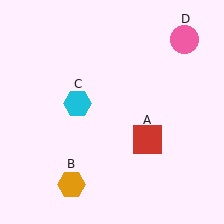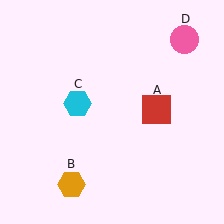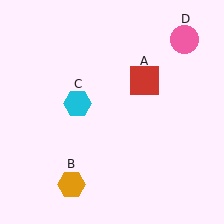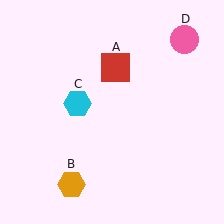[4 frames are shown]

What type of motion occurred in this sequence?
The red square (object A) rotated counterclockwise around the center of the scene.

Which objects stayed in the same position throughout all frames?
Orange hexagon (object B) and cyan hexagon (object C) and pink circle (object D) remained stationary.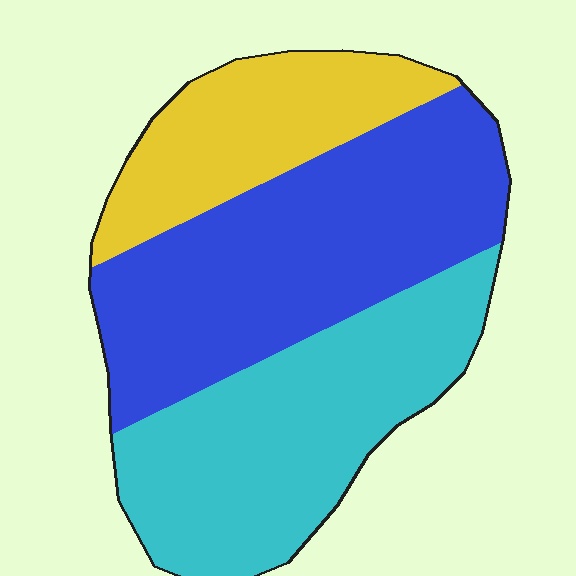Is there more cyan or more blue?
Blue.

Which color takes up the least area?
Yellow, at roughly 20%.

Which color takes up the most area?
Blue, at roughly 40%.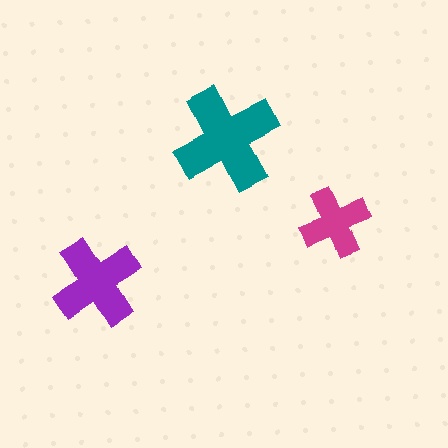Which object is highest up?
The teal cross is topmost.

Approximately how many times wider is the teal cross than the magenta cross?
About 1.5 times wider.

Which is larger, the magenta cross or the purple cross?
The purple one.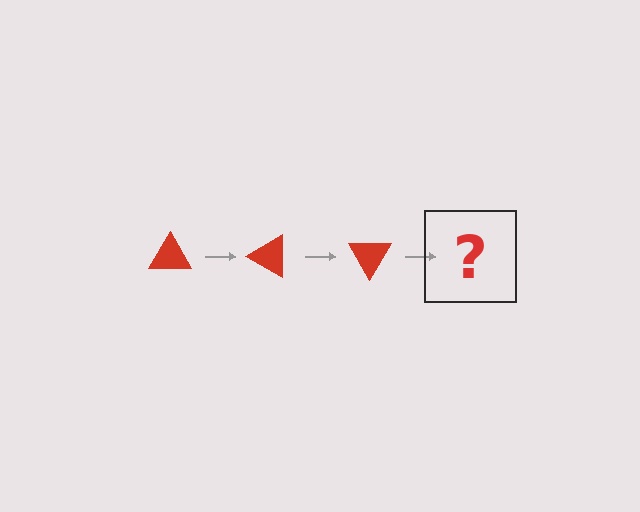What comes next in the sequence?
The next element should be a red triangle rotated 90 degrees.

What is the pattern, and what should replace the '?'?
The pattern is that the triangle rotates 30 degrees each step. The '?' should be a red triangle rotated 90 degrees.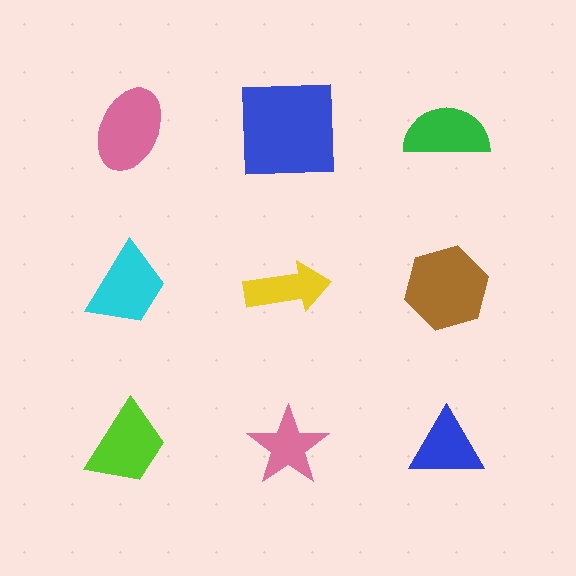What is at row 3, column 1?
A lime trapezoid.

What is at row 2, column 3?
A brown hexagon.